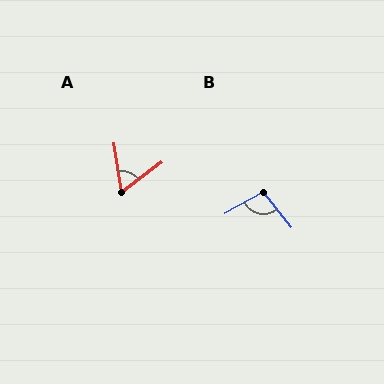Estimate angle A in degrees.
Approximately 62 degrees.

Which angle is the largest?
B, at approximately 100 degrees.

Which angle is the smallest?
A, at approximately 62 degrees.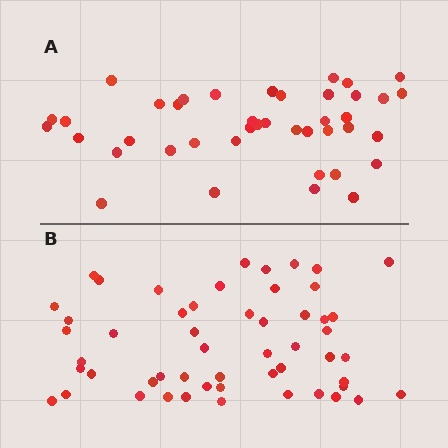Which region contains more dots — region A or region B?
Region B (the bottom region) has more dots.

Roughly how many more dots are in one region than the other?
Region B has roughly 12 or so more dots than region A.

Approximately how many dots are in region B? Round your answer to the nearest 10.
About 50 dots. (The exact count is 53, which rounds to 50.)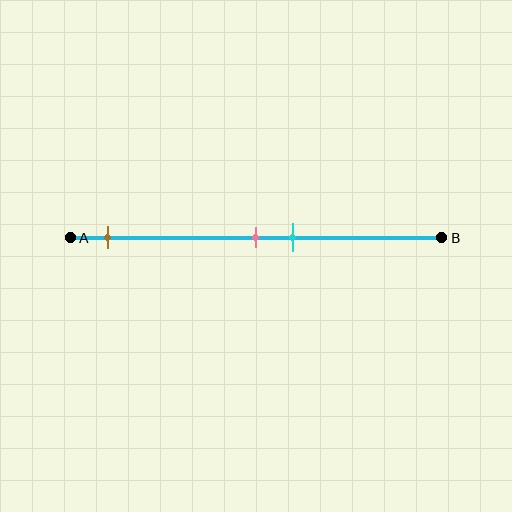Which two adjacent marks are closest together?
The pink and cyan marks are the closest adjacent pair.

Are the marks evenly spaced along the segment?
No, the marks are not evenly spaced.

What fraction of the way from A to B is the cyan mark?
The cyan mark is approximately 60% (0.6) of the way from A to B.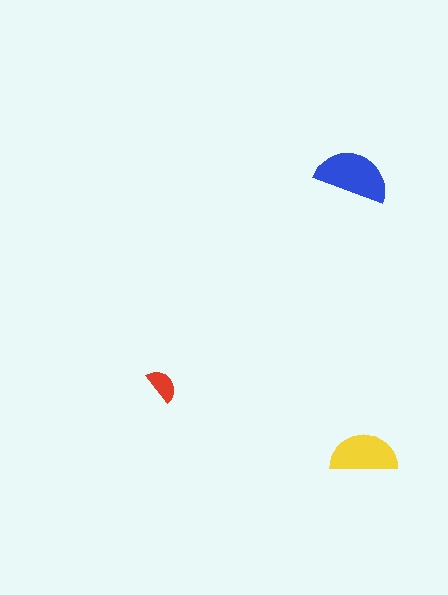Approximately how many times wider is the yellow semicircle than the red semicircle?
About 2 times wider.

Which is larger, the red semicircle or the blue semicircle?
The blue one.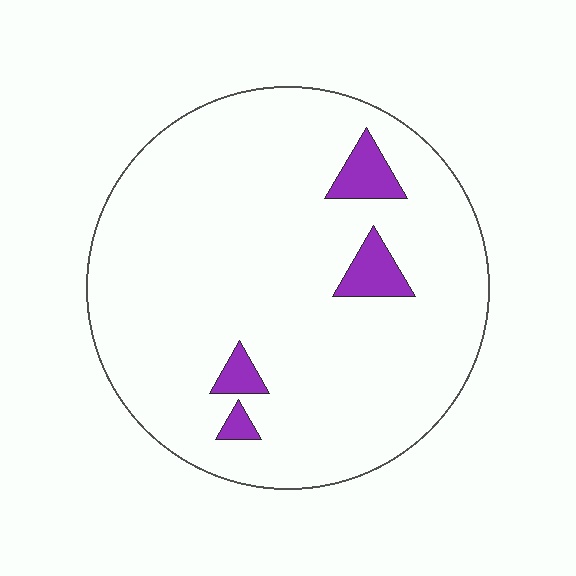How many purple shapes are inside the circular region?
4.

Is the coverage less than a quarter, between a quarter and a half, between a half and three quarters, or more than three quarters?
Less than a quarter.